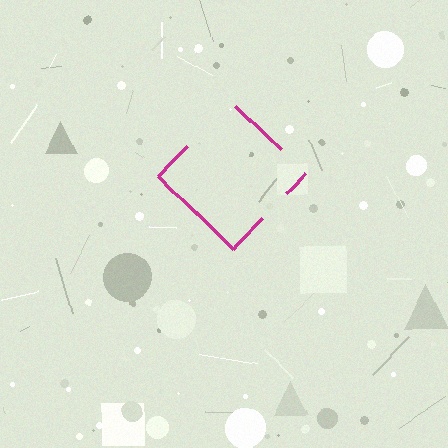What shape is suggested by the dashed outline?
The dashed outline suggests a diamond.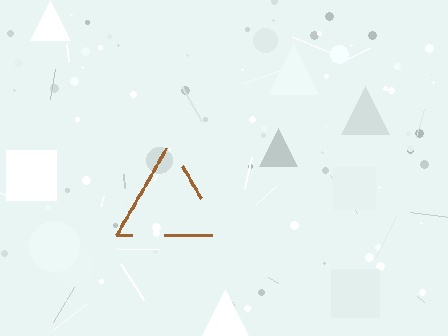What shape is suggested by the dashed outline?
The dashed outline suggests a triangle.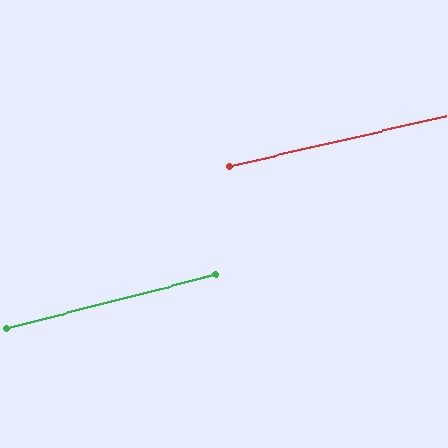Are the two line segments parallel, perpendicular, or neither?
Parallel — their directions differ by only 1.4°.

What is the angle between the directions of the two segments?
Approximately 1 degree.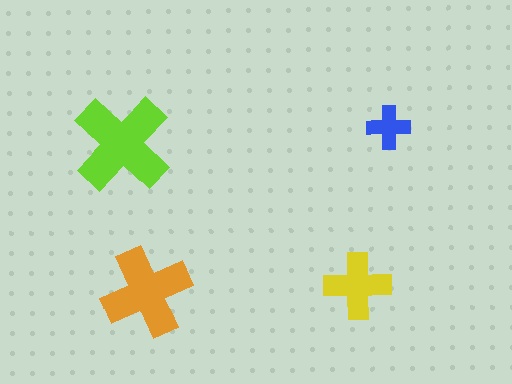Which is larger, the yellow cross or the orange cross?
The orange one.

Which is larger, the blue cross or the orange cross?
The orange one.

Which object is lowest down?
The orange cross is bottommost.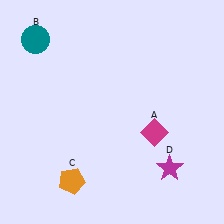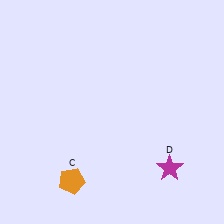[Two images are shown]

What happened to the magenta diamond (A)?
The magenta diamond (A) was removed in Image 2. It was in the bottom-right area of Image 1.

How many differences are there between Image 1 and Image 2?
There are 2 differences between the two images.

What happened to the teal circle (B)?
The teal circle (B) was removed in Image 2. It was in the top-left area of Image 1.